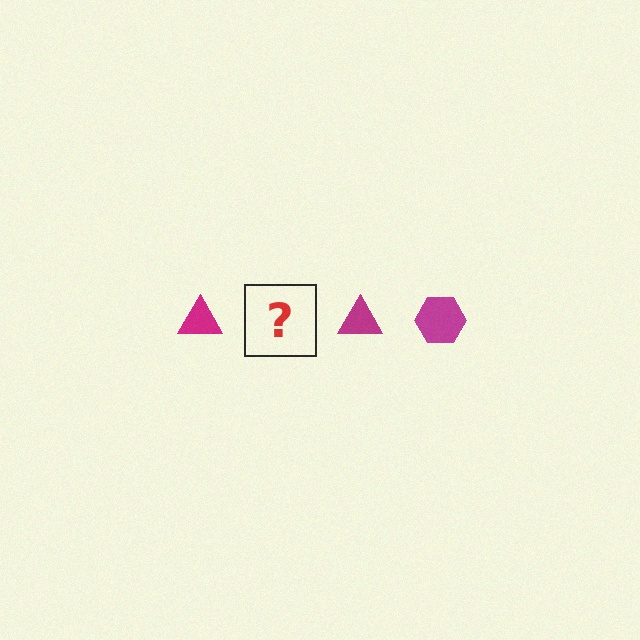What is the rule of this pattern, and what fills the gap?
The rule is that the pattern cycles through triangle, hexagon shapes in magenta. The gap should be filled with a magenta hexagon.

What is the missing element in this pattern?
The missing element is a magenta hexagon.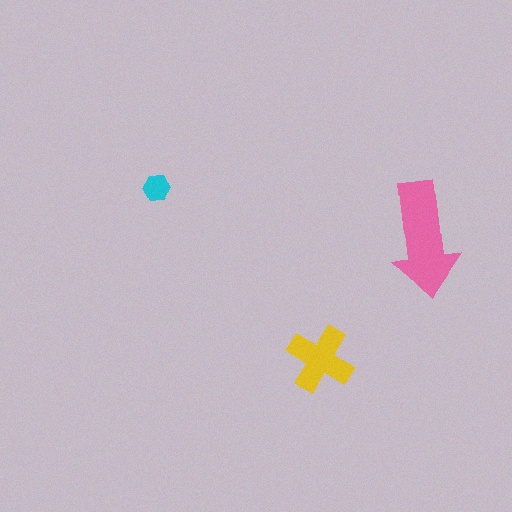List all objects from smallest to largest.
The cyan hexagon, the yellow cross, the pink arrow.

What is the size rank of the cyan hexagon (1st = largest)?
3rd.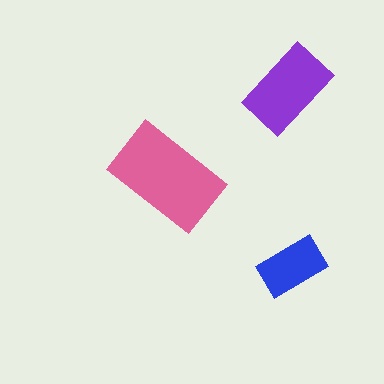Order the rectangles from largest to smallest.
the pink one, the purple one, the blue one.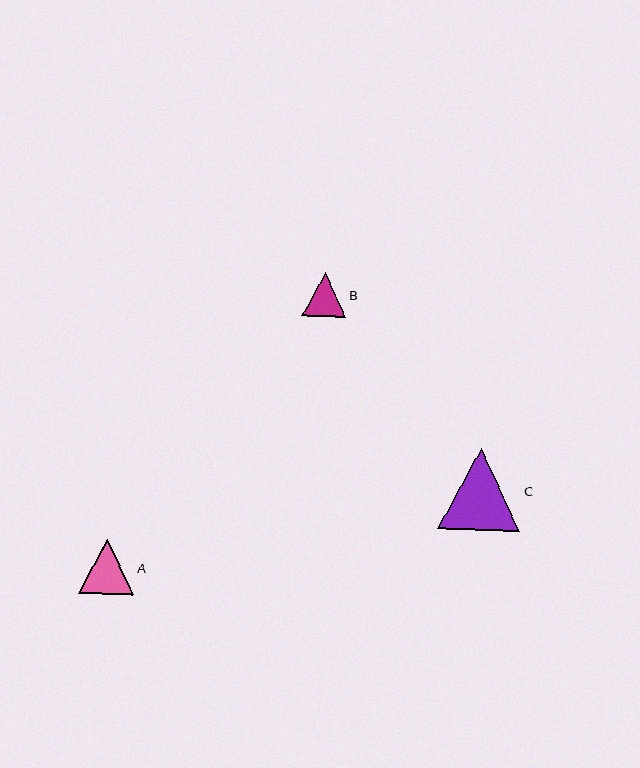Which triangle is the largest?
Triangle C is the largest with a size of approximately 82 pixels.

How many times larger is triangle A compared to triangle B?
Triangle A is approximately 1.2 times the size of triangle B.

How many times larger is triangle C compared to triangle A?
Triangle C is approximately 1.5 times the size of triangle A.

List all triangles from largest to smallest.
From largest to smallest: C, A, B.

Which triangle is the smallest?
Triangle B is the smallest with a size of approximately 44 pixels.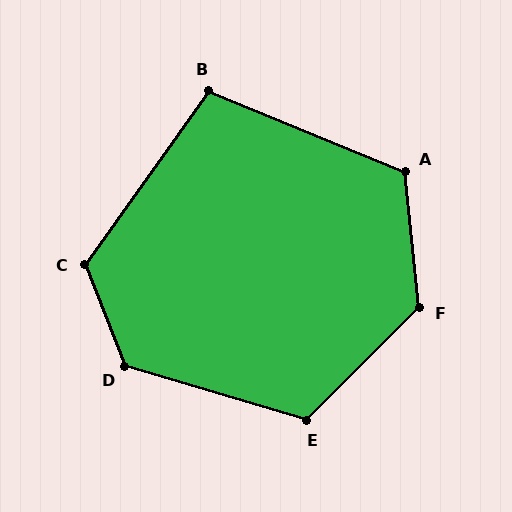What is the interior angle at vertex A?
Approximately 118 degrees (obtuse).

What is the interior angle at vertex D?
Approximately 128 degrees (obtuse).